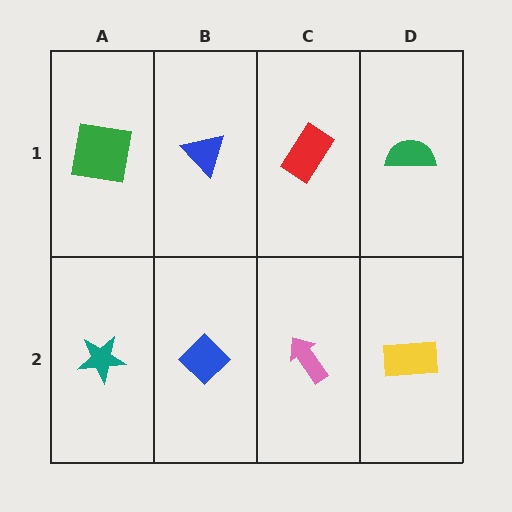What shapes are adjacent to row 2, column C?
A red rectangle (row 1, column C), a blue diamond (row 2, column B), a yellow rectangle (row 2, column D).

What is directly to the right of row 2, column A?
A blue diamond.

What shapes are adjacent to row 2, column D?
A green semicircle (row 1, column D), a pink arrow (row 2, column C).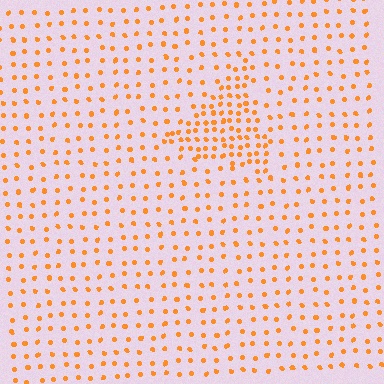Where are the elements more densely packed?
The elements are more densely packed inside the triangle boundary.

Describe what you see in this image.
The image contains small orange elements arranged at two different densities. A triangle-shaped region is visible where the elements are more densely packed than the surrounding area.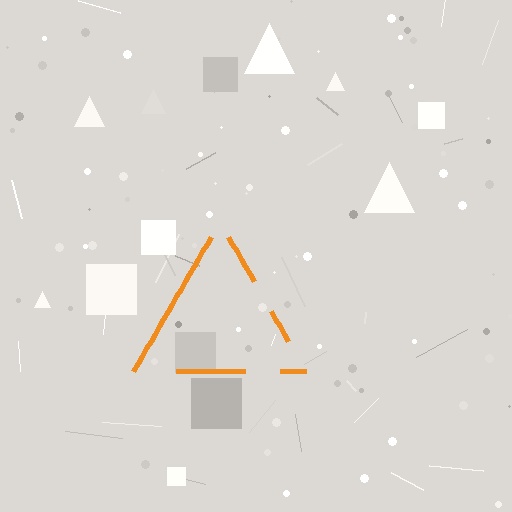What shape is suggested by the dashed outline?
The dashed outline suggests a triangle.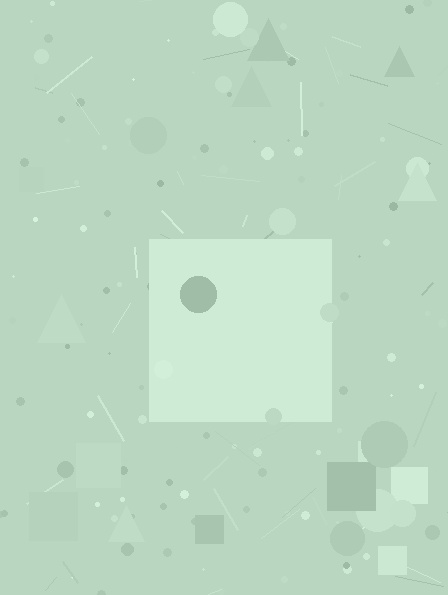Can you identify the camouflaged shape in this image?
The camouflaged shape is a square.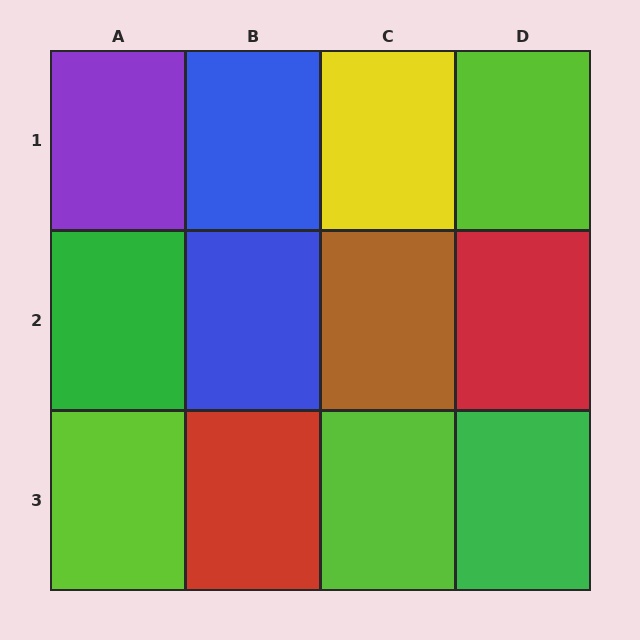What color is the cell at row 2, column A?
Green.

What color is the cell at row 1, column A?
Purple.